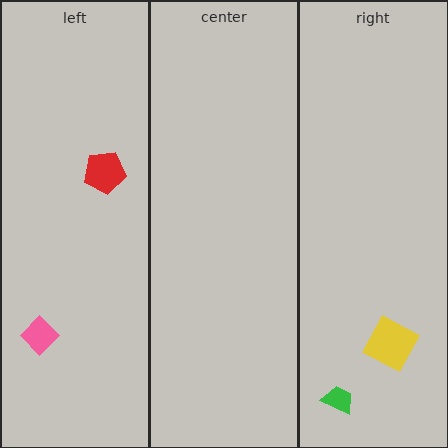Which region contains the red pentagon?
The left region.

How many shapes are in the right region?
2.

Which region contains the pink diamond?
The left region.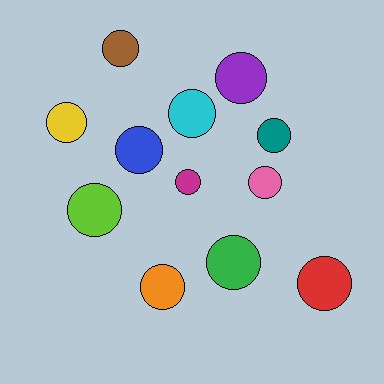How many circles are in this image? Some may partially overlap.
There are 12 circles.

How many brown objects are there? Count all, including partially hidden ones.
There is 1 brown object.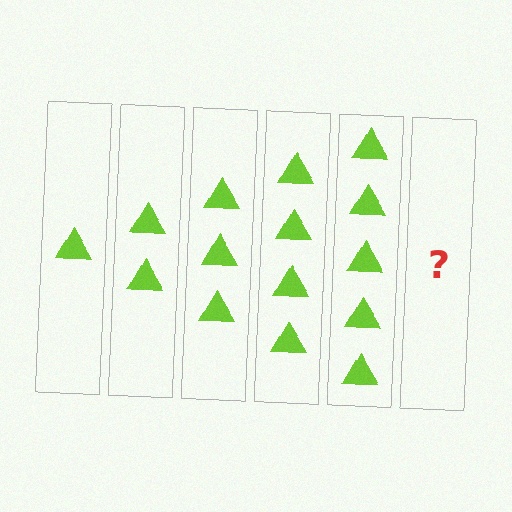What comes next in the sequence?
The next element should be 6 triangles.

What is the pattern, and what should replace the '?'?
The pattern is that each step adds one more triangle. The '?' should be 6 triangles.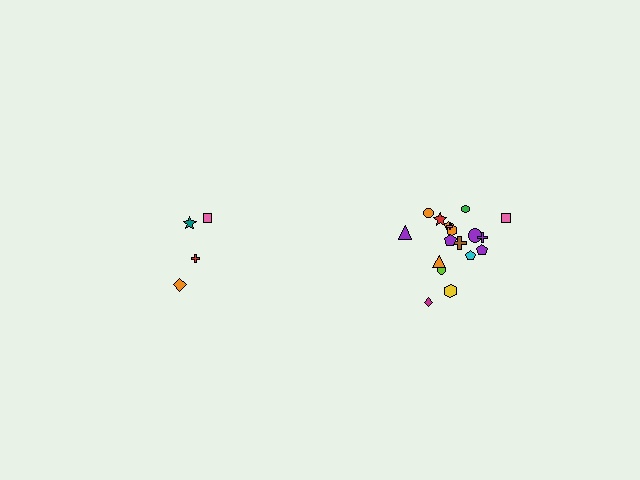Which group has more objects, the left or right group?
The right group.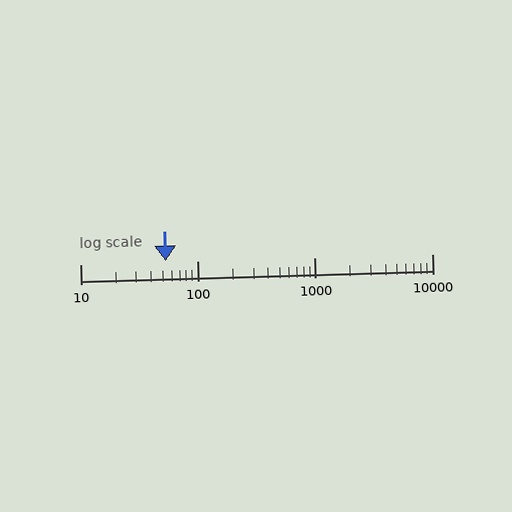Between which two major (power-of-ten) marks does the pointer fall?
The pointer is between 10 and 100.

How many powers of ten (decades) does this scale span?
The scale spans 3 decades, from 10 to 10000.